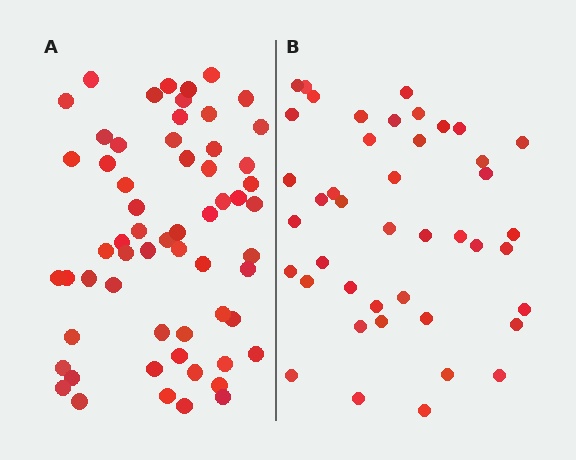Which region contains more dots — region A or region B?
Region A (the left region) has more dots.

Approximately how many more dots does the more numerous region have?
Region A has approximately 15 more dots than region B.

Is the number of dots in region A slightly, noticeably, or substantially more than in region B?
Region A has noticeably more, but not dramatically so. The ratio is roughly 1.4 to 1.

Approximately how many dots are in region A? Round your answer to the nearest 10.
About 60 dots.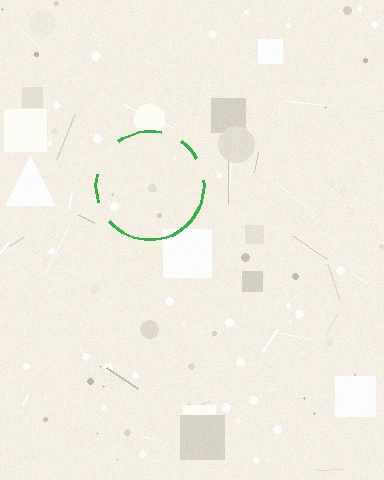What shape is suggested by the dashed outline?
The dashed outline suggests a circle.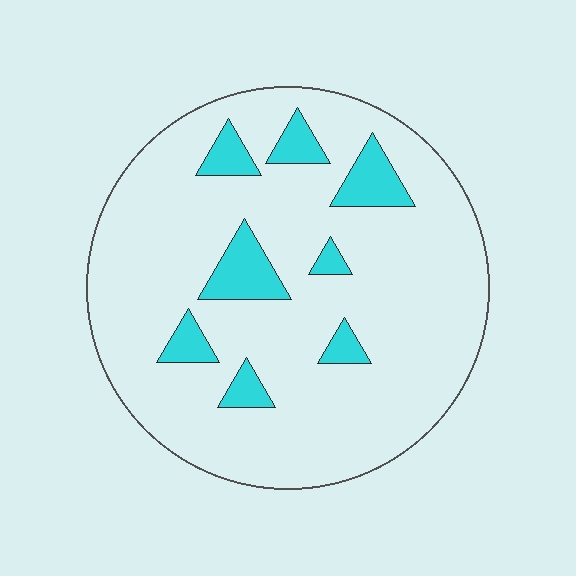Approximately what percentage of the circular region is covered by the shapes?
Approximately 15%.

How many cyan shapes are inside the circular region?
8.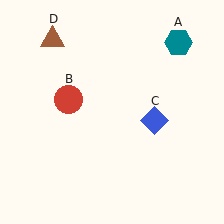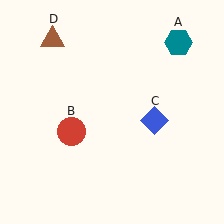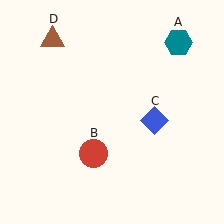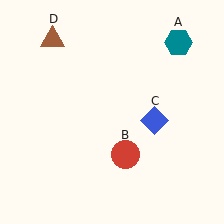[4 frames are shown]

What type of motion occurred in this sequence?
The red circle (object B) rotated counterclockwise around the center of the scene.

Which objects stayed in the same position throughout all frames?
Teal hexagon (object A) and blue diamond (object C) and brown triangle (object D) remained stationary.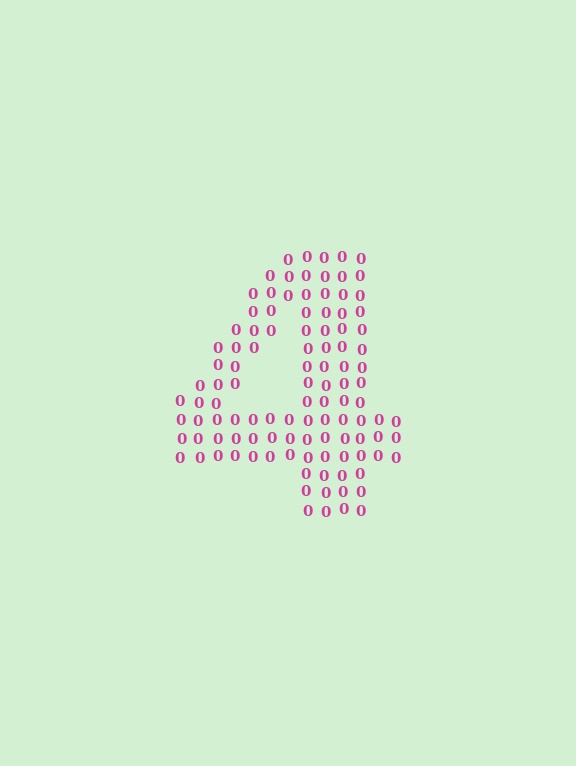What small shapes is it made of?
It is made of small digit 0's.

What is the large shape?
The large shape is the digit 4.